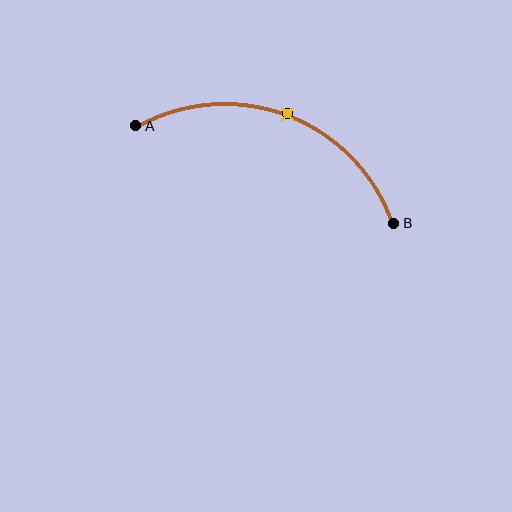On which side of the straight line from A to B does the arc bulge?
The arc bulges above the straight line connecting A and B.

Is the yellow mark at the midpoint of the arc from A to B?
Yes. The yellow mark lies on the arc at equal arc-length from both A and B — it is the arc midpoint.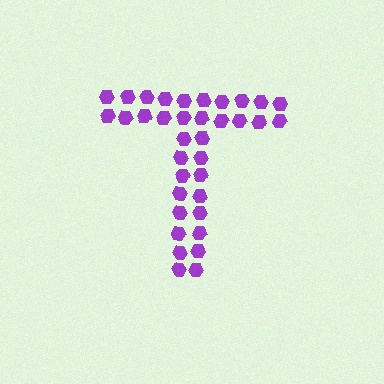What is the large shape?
The large shape is the letter T.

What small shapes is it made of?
It is made of small hexagons.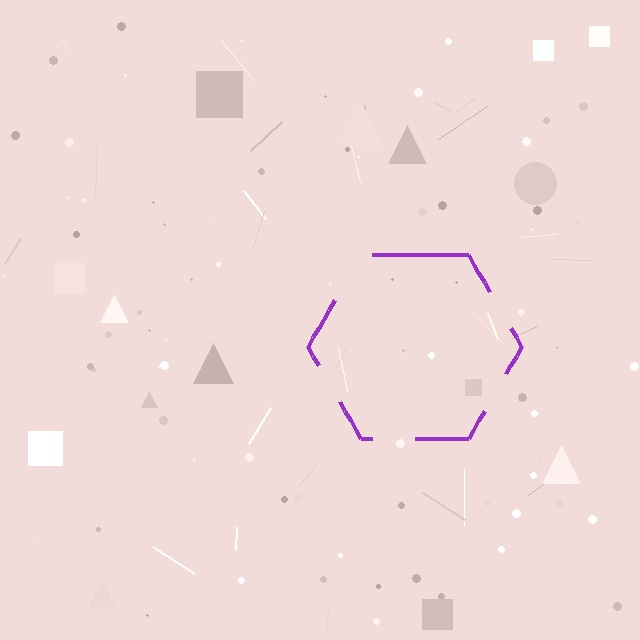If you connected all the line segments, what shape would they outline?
They would outline a hexagon.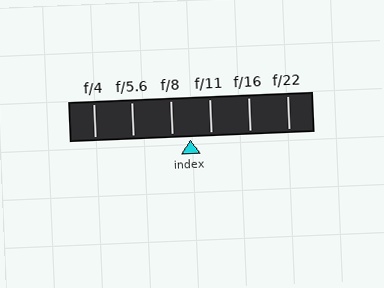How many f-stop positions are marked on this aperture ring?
There are 6 f-stop positions marked.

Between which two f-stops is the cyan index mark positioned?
The index mark is between f/8 and f/11.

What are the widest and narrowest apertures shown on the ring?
The widest aperture shown is f/4 and the narrowest is f/22.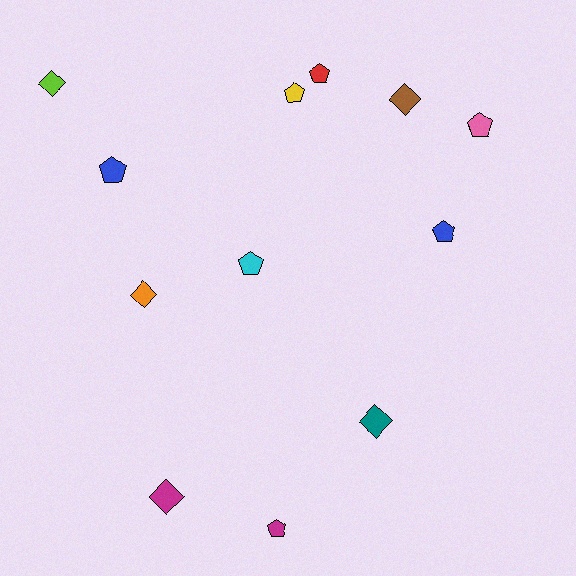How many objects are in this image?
There are 12 objects.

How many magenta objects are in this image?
There are 2 magenta objects.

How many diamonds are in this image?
There are 5 diamonds.